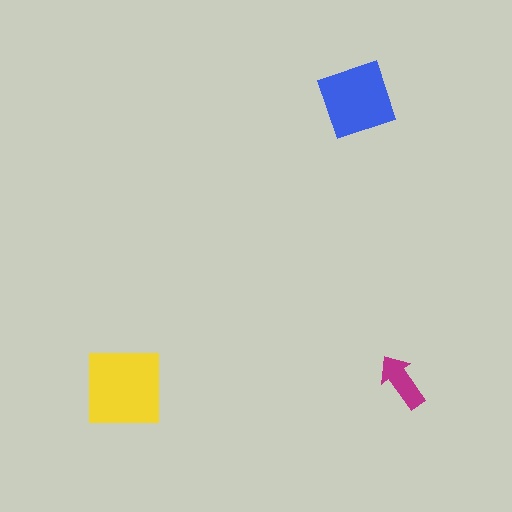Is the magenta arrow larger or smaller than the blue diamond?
Smaller.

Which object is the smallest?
The magenta arrow.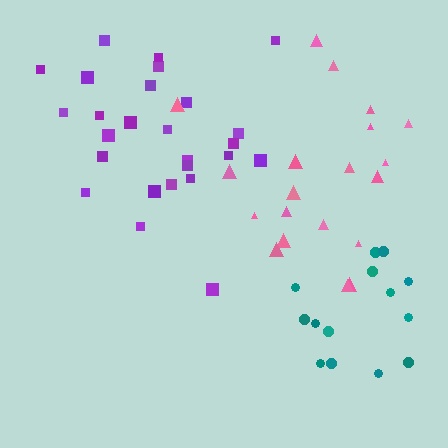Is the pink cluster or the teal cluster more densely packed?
Teal.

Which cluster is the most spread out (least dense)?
Pink.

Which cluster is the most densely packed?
Purple.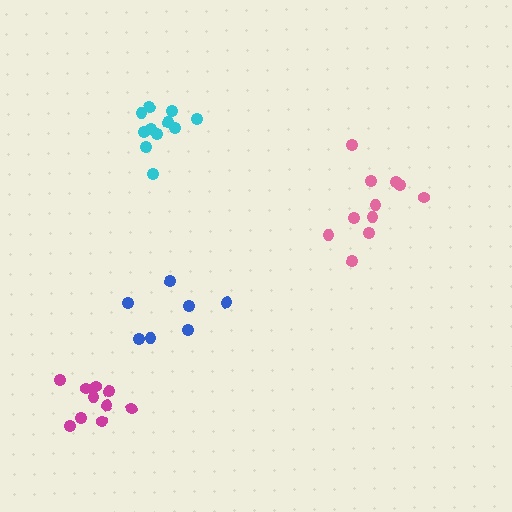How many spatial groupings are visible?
There are 4 spatial groupings.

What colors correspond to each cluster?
The clusters are colored: blue, pink, cyan, magenta.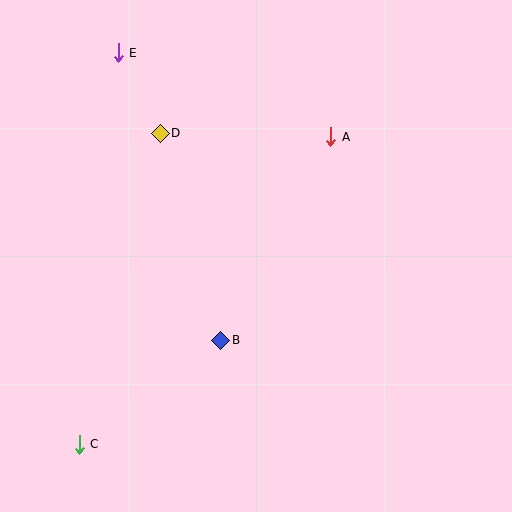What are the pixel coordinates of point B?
Point B is at (221, 340).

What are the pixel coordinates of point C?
Point C is at (79, 444).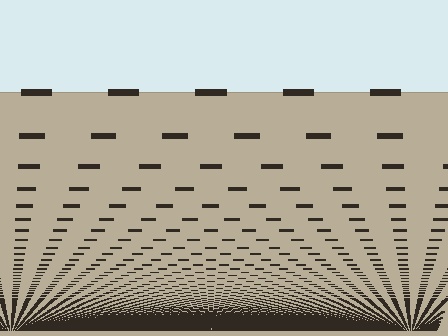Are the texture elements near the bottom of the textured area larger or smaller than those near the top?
Smaller. The gradient is inverted — elements near the bottom are smaller and denser.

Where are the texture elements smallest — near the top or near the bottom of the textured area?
Near the bottom.